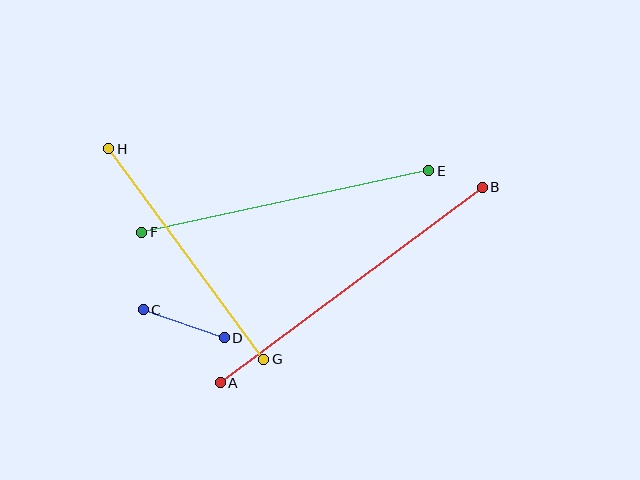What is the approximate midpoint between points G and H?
The midpoint is at approximately (186, 254) pixels.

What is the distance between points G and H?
The distance is approximately 261 pixels.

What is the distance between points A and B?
The distance is approximately 327 pixels.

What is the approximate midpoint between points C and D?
The midpoint is at approximately (184, 324) pixels.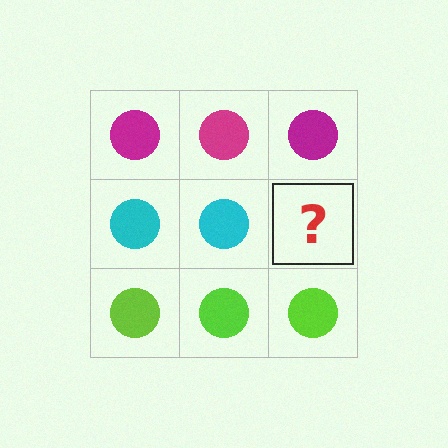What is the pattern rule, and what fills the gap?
The rule is that each row has a consistent color. The gap should be filled with a cyan circle.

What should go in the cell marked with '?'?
The missing cell should contain a cyan circle.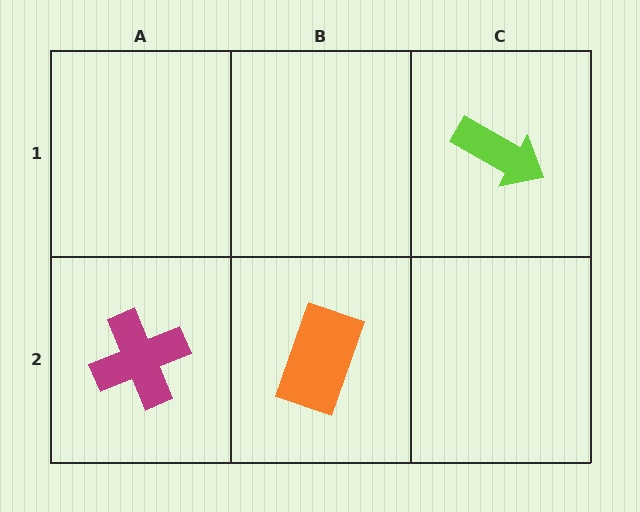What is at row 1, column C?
A lime arrow.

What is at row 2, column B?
An orange rectangle.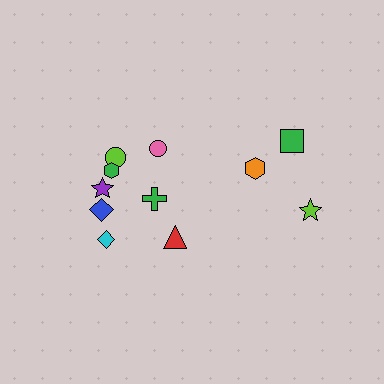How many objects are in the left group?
There are 8 objects.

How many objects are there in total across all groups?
There are 11 objects.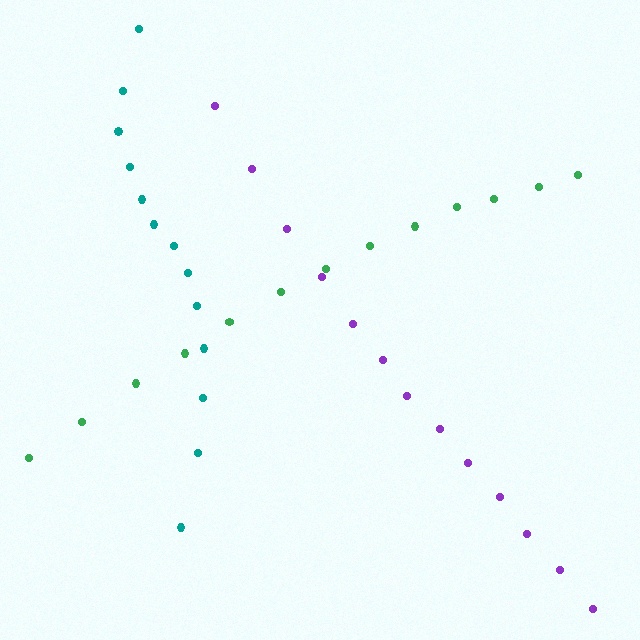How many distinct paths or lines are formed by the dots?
There are 3 distinct paths.